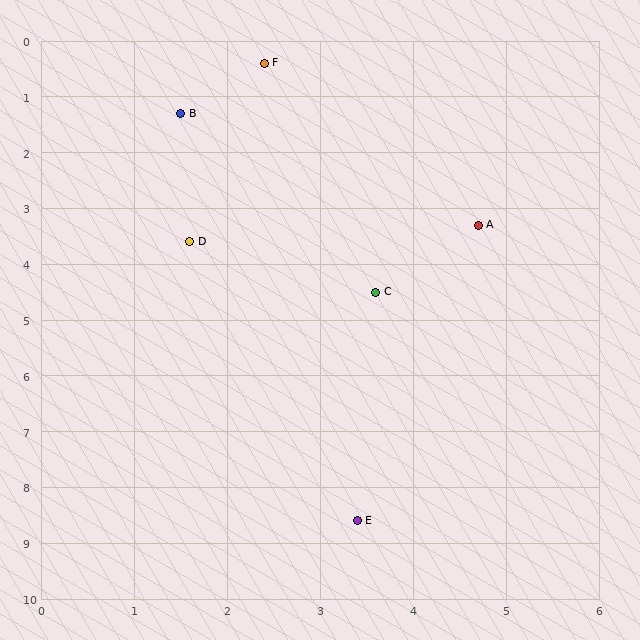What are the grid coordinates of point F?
Point F is at approximately (2.4, 0.4).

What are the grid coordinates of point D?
Point D is at approximately (1.6, 3.6).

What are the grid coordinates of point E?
Point E is at approximately (3.4, 8.6).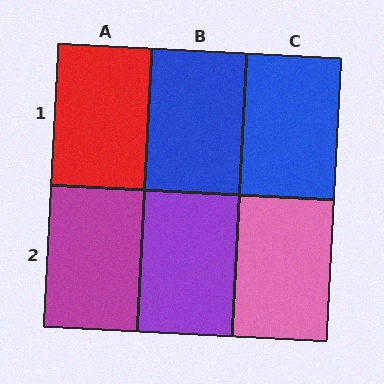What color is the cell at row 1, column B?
Blue.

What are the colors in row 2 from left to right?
Magenta, purple, pink.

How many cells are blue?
2 cells are blue.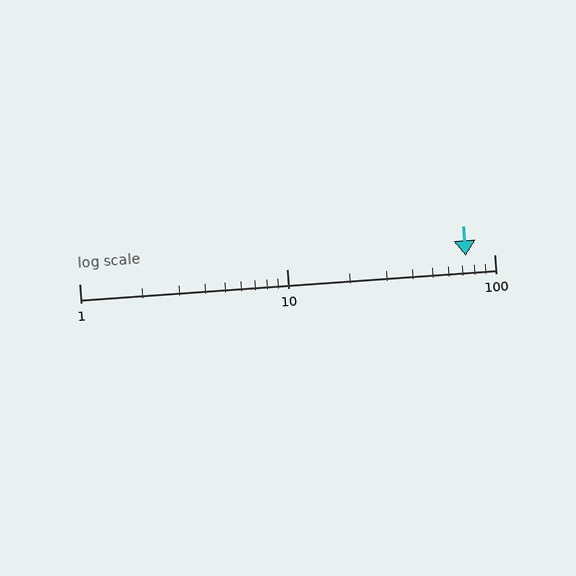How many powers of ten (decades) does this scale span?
The scale spans 2 decades, from 1 to 100.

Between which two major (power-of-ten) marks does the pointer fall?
The pointer is between 10 and 100.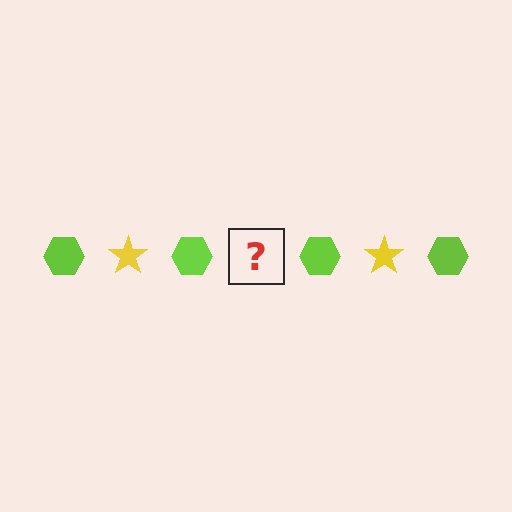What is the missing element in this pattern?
The missing element is a yellow star.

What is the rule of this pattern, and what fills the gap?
The rule is that the pattern alternates between lime hexagon and yellow star. The gap should be filled with a yellow star.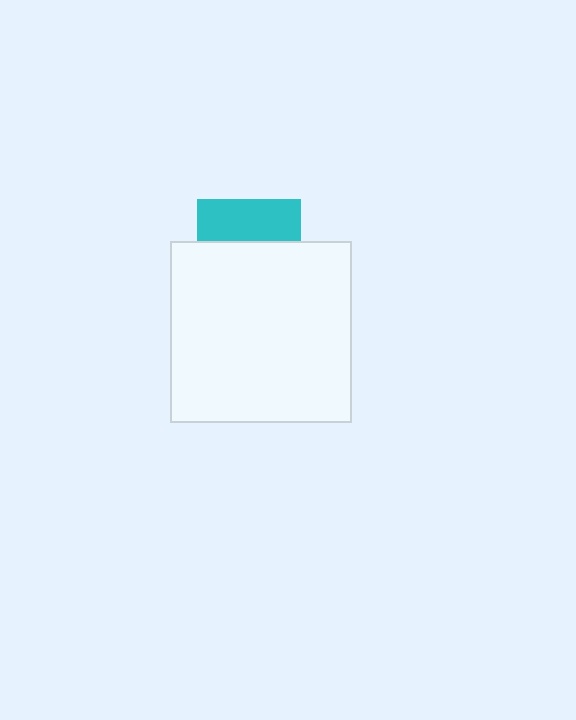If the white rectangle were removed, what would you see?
You would see the complete cyan square.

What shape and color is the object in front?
The object in front is a white rectangle.